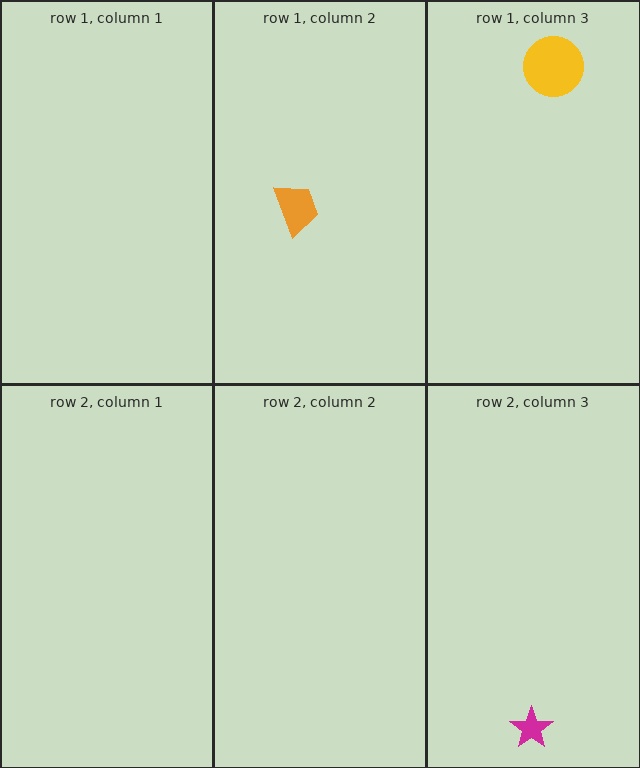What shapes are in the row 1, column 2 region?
The orange trapezoid.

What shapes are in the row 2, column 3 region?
The magenta star.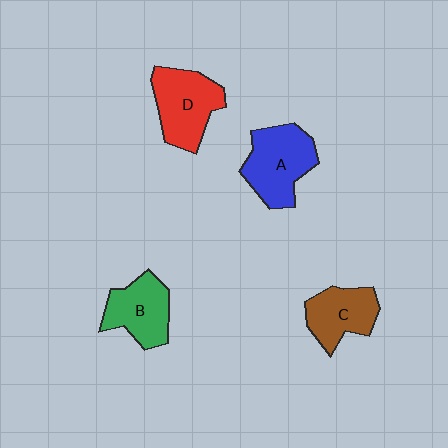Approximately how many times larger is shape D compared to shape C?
Approximately 1.2 times.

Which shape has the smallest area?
Shape C (brown).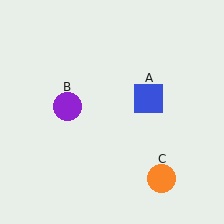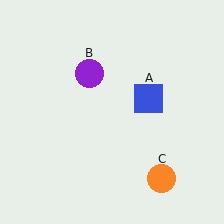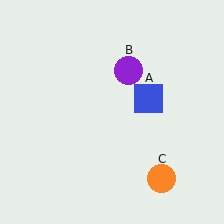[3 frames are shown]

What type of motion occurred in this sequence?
The purple circle (object B) rotated clockwise around the center of the scene.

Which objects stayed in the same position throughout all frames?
Blue square (object A) and orange circle (object C) remained stationary.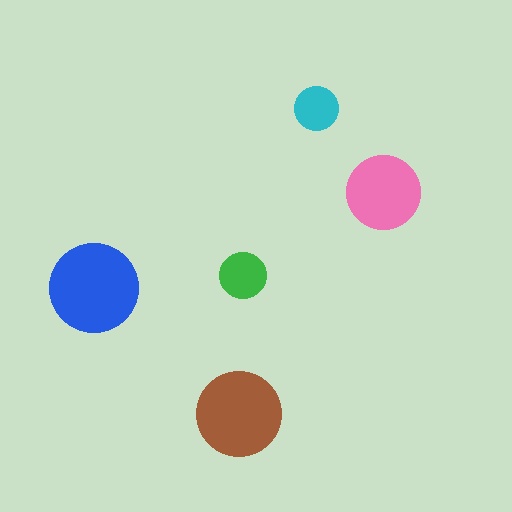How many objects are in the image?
There are 5 objects in the image.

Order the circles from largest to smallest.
the blue one, the brown one, the pink one, the green one, the cyan one.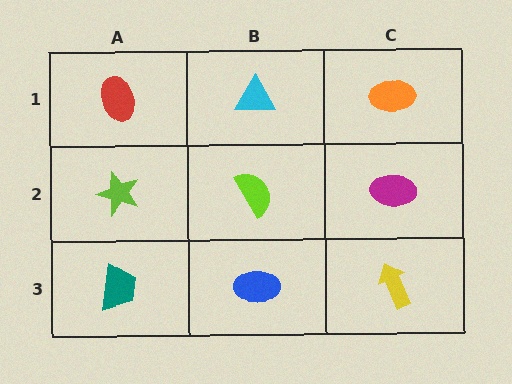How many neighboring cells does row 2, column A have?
3.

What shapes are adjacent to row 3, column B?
A lime semicircle (row 2, column B), a teal trapezoid (row 3, column A), a yellow arrow (row 3, column C).